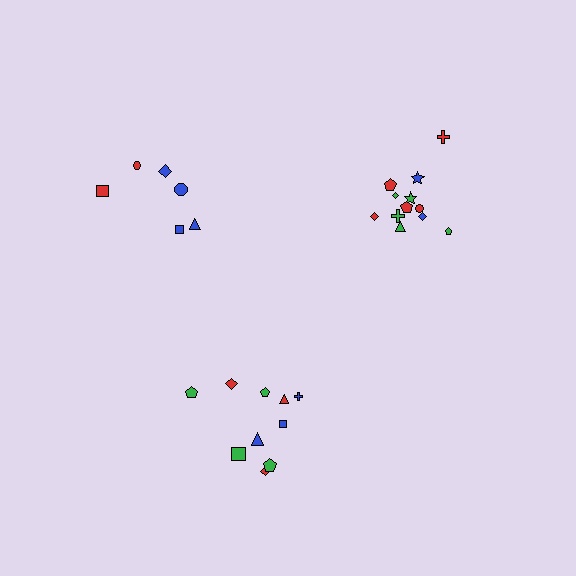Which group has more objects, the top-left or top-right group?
The top-right group.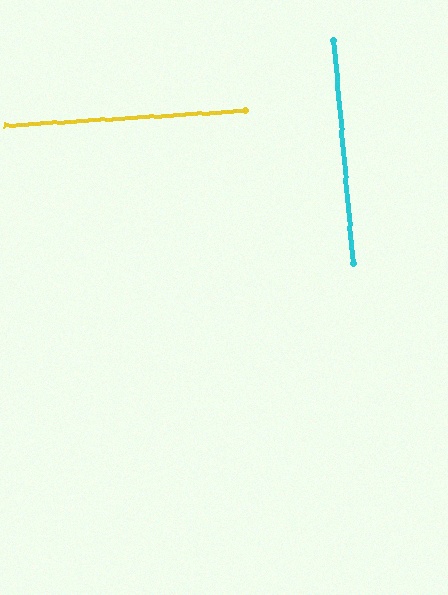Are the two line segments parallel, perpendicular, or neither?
Perpendicular — they meet at approximately 88°.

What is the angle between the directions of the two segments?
Approximately 88 degrees.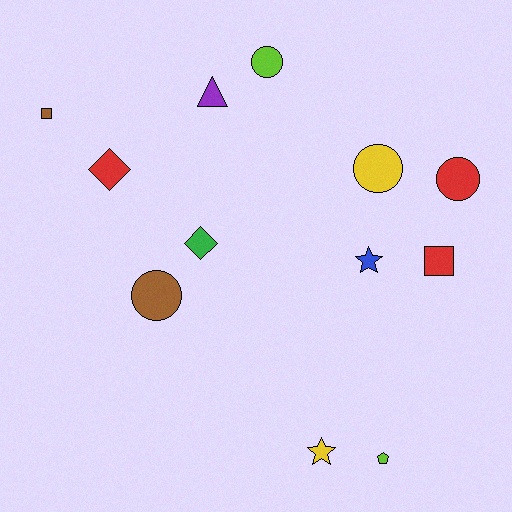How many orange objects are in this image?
There are no orange objects.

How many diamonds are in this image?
There are 2 diamonds.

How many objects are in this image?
There are 12 objects.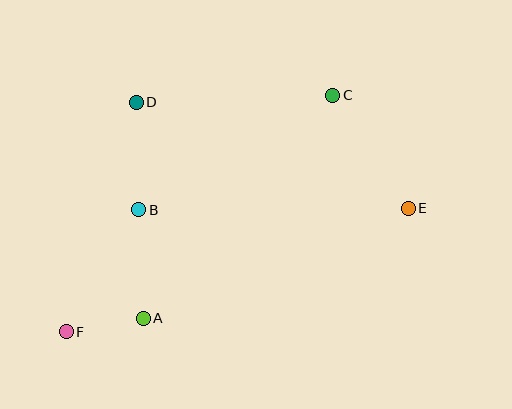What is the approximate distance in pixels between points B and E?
The distance between B and E is approximately 270 pixels.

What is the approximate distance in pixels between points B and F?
The distance between B and F is approximately 142 pixels.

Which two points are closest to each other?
Points A and F are closest to each other.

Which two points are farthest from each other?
Points E and F are farthest from each other.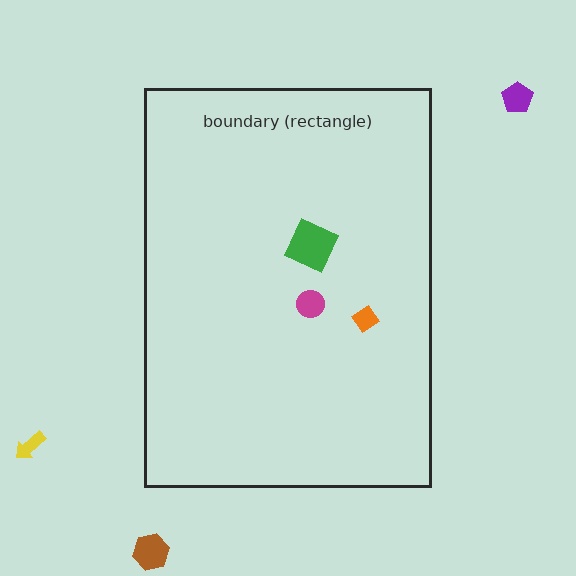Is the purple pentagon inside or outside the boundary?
Outside.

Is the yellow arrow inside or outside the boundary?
Outside.